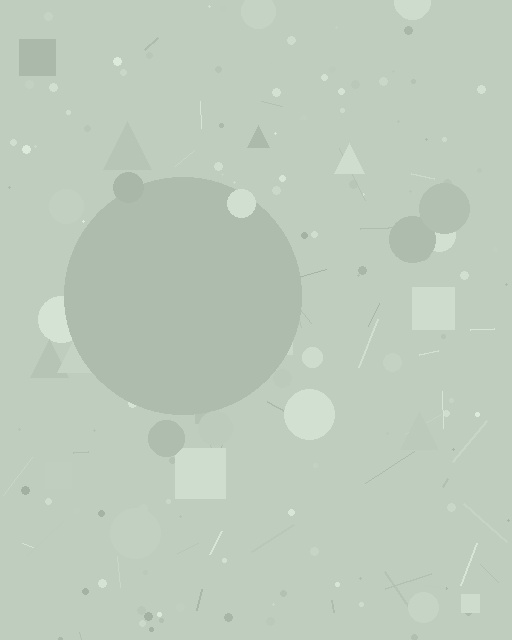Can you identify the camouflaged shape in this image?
The camouflaged shape is a circle.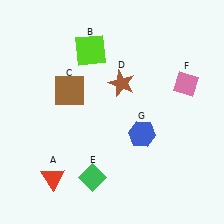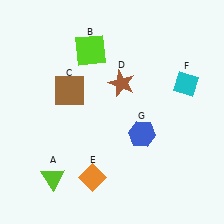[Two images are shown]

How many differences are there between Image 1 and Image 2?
There are 3 differences between the two images.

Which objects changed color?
A changed from red to lime. E changed from green to orange. F changed from pink to cyan.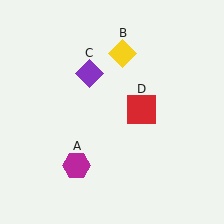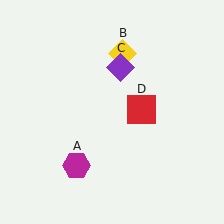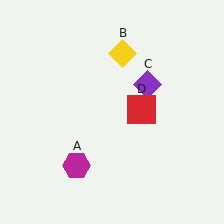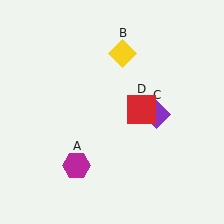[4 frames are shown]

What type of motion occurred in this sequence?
The purple diamond (object C) rotated clockwise around the center of the scene.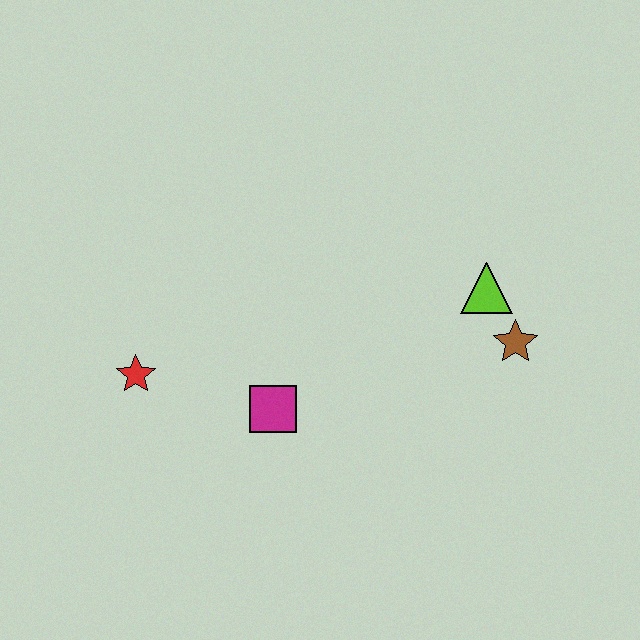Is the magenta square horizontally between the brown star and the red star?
Yes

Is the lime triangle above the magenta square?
Yes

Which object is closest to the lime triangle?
The brown star is closest to the lime triangle.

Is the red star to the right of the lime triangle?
No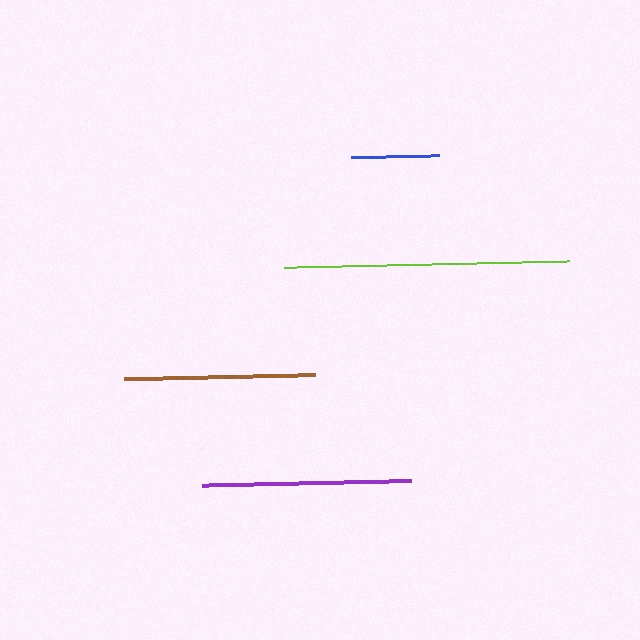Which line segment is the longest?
The lime line is the longest at approximately 285 pixels.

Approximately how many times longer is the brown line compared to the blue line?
The brown line is approximately 2.2 times the length of the blue line.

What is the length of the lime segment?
The lime segment is approximately 285 pixels long.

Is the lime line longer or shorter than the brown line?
The lime line is longer than the brown line.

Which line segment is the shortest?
The blue line is the shortest at approximately 88 pixels.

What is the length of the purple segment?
The purple segment is approximately 210 pixels long.